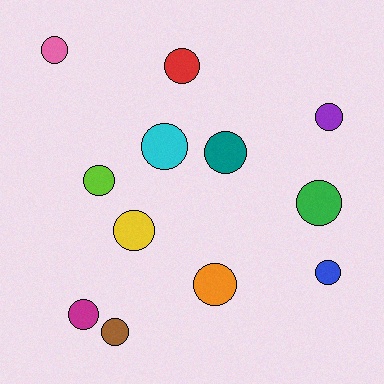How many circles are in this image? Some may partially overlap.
There are 12 circles.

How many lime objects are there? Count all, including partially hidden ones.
There is 1 lime object.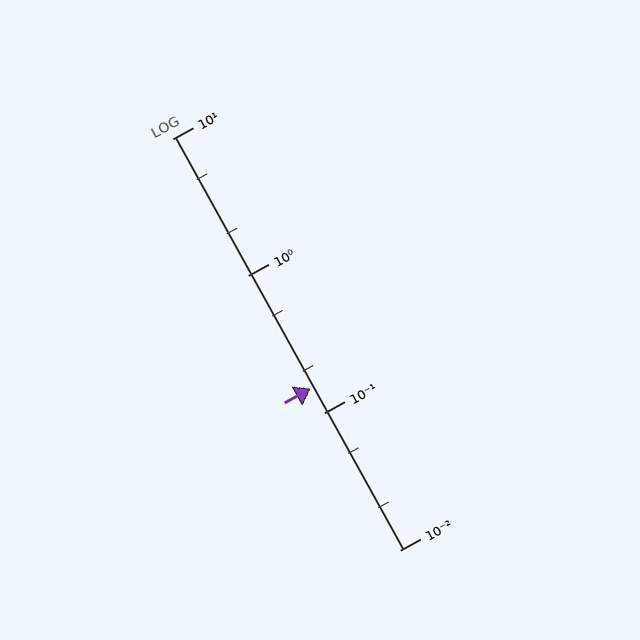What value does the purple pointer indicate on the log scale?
The pointer indicates approximately 0.15.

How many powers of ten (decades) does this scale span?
The scale spans 3 decades, from 0.01 to 10.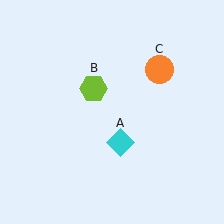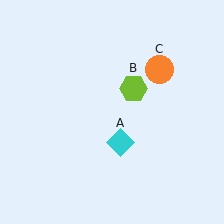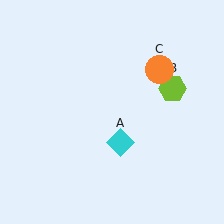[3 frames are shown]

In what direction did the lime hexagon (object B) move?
The lime hexagon (object B) moved right.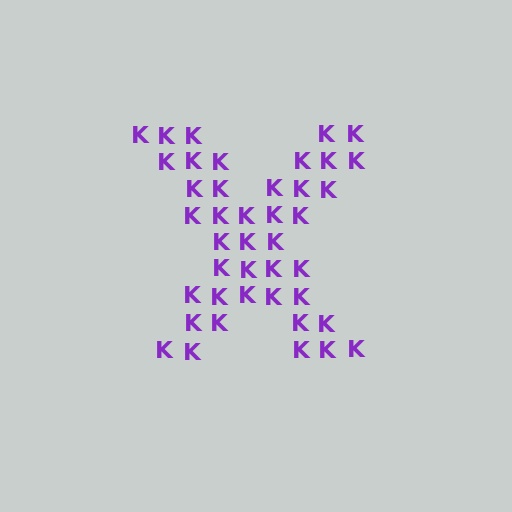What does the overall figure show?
The overall figure shows the letter X.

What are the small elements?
The small elements are letter K's.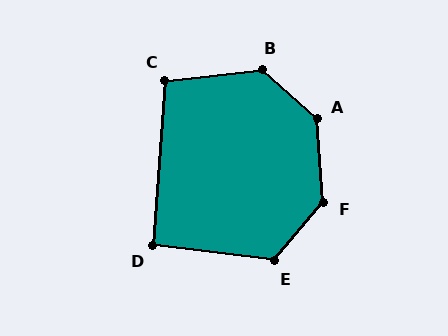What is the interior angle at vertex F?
Approximately 135 degrees (obtuse).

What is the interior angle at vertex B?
Approximately 132 degrees (obtuse).